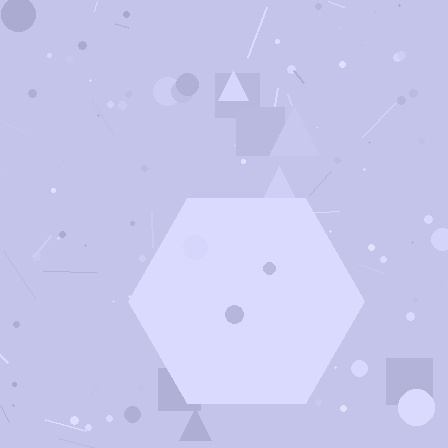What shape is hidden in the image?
A hexagon is hidden in the image.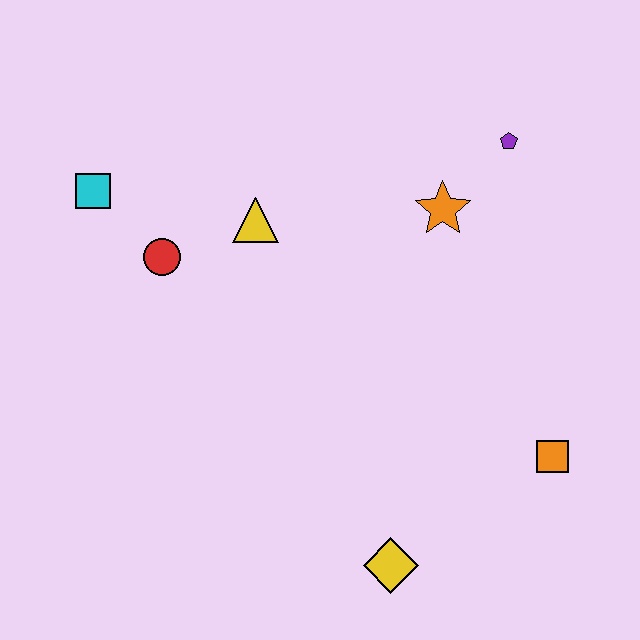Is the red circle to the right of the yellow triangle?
No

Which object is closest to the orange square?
The yellow diamond is closest to the orange square.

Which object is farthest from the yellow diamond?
The cyan square is farthest from the yellow diamond.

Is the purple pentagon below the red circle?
No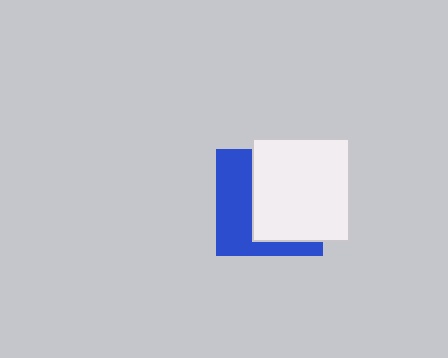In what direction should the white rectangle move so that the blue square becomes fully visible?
The white rectangle should move right. That is the shortest direction to clear the overlap and leave the blue square fully visible.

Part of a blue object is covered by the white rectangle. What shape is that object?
It is a square.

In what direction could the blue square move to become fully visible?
The blue square could move left. That would shift it out from behind the white rectangle entirely.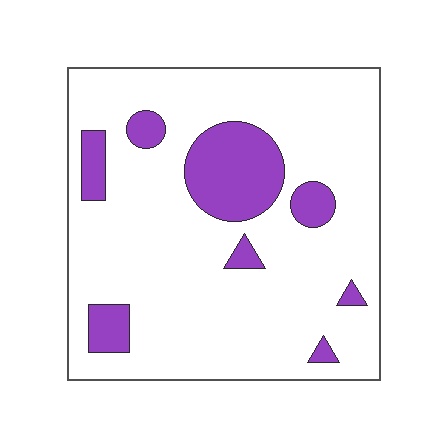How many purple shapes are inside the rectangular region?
8.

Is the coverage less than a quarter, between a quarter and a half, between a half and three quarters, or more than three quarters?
Less than a quarter.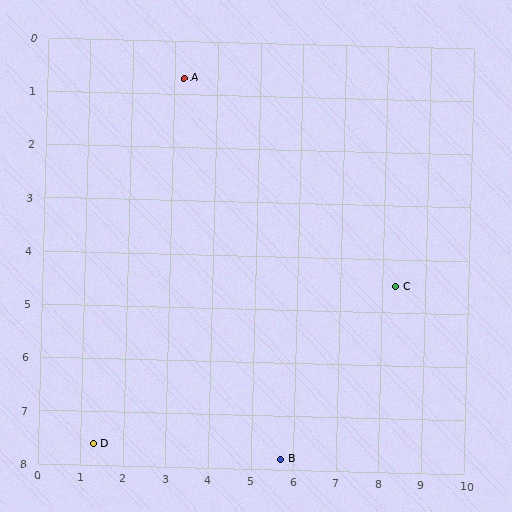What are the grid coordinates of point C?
Point C is at approximately (8.3, 4.5).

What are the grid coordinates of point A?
Point A is at approximately (3.2, 0.7).